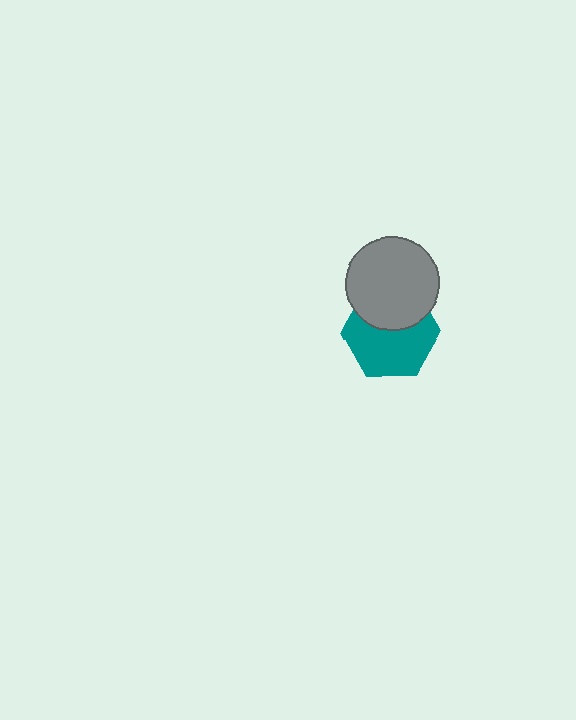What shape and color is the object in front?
The object in front is a gray circle.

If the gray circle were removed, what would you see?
You would see the complete teal hexagon.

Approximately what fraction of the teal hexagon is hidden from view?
Roughly 38% of the teal hexagon is hidden behind the gray circle.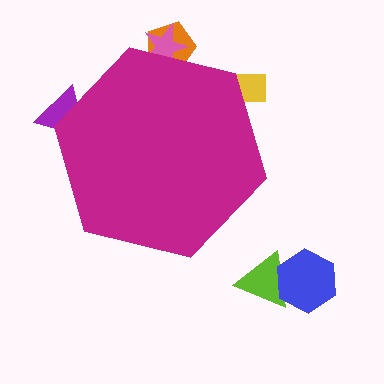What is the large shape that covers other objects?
A magenta hexagon.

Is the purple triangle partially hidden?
Yes, the purple triangle is partially hidden behind the magenta hexagon.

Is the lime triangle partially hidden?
No, the lime triangle is fully visible.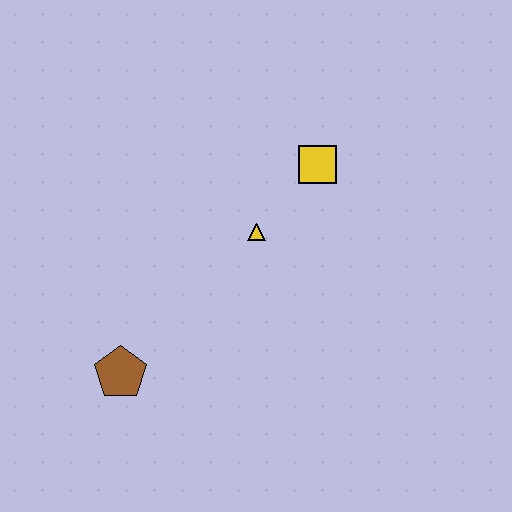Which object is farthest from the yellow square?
The brown pentagon is farthest from the yellow square.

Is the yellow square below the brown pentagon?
No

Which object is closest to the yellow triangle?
The yellow square is closest to the yellow triangle.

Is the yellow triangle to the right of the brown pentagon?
Yes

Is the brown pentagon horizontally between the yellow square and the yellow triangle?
No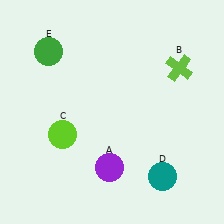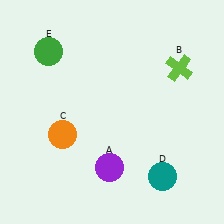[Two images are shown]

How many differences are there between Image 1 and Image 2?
There is 1 difference between the two images.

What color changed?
The circle (C) changed from lime in Image 1 to orange in Image 2.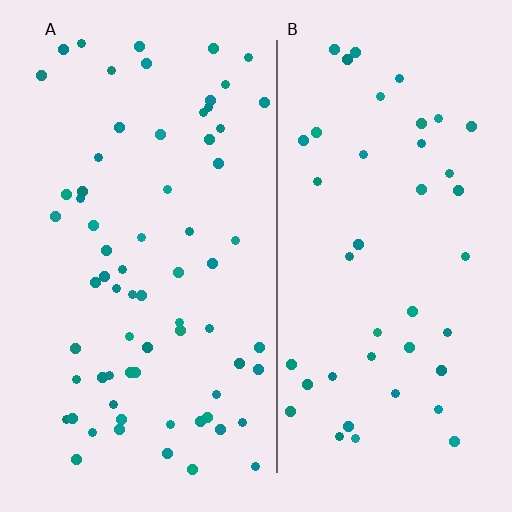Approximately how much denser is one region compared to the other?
Approximately 1.6× — region A over region B.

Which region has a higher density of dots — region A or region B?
A (the left).